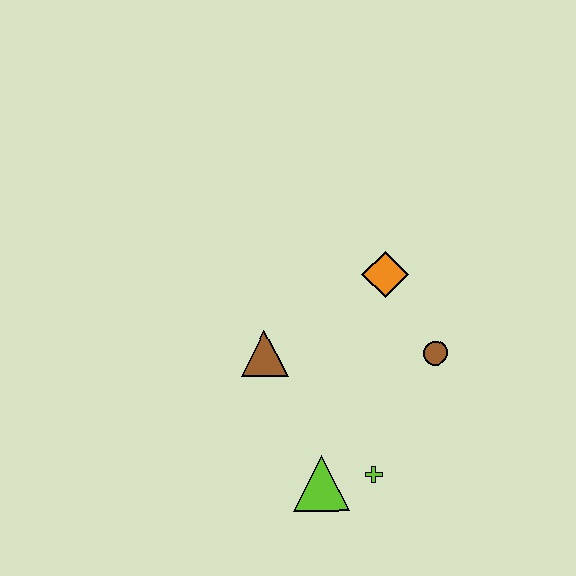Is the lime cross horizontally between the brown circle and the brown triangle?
Yes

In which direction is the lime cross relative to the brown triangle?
The lime cross is below the brown triangle.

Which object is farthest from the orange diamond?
The lime triangle is farthest from the orange diamond.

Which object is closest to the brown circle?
The orange diamond is closest to the brown circle.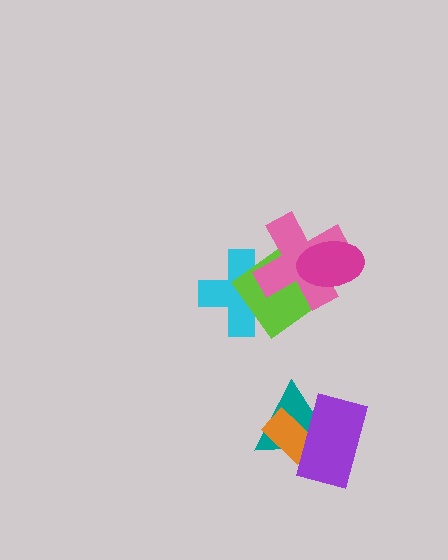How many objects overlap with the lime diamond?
3 objects overlap with the lime diamond.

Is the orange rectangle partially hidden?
Yes, it is partially covered by another shape.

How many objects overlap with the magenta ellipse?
2 objects overlap with the magenta ellipse.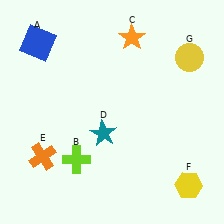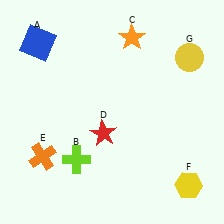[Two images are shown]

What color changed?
The star (D) changed from teal in Image 1 to red in Image 2.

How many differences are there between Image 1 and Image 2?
There is 1 difference between the two images.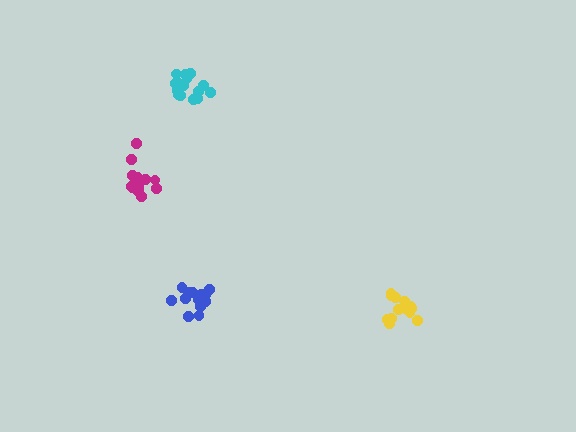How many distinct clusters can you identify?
There are 4 distinct clusters.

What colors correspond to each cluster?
The clusters are colored: magenta, cyan, blue, yellow.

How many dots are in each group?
Group 1: 14 dots, Group 2: 15 dots, Group 3: 14 dots, Group 4: 14 dots (57 total).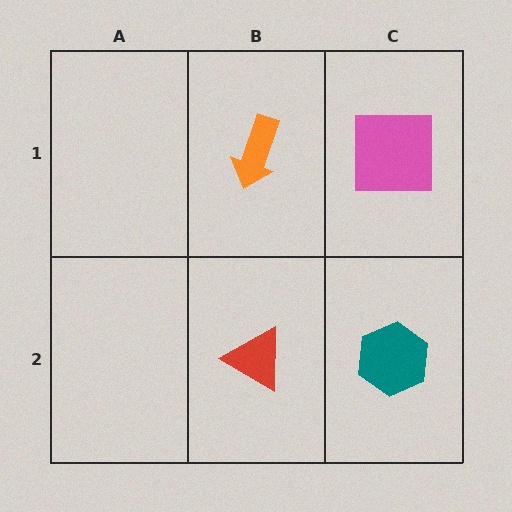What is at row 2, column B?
A red triangle.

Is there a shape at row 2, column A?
No, that cell is empty.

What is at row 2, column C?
A teal hexagon.